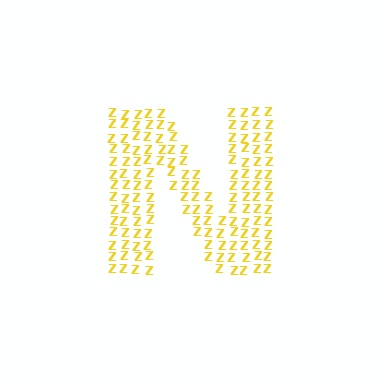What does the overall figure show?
The overall figure shows the letter N.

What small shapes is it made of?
It is made of small letter Z's.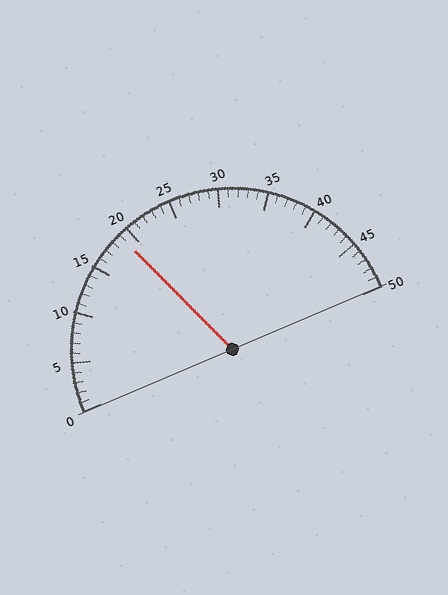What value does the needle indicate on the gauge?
The needle indicates approximately 19.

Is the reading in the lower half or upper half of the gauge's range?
The reading is in the lower half of the range (0 to 50).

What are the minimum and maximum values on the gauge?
The gauge ranges from 0 to 50.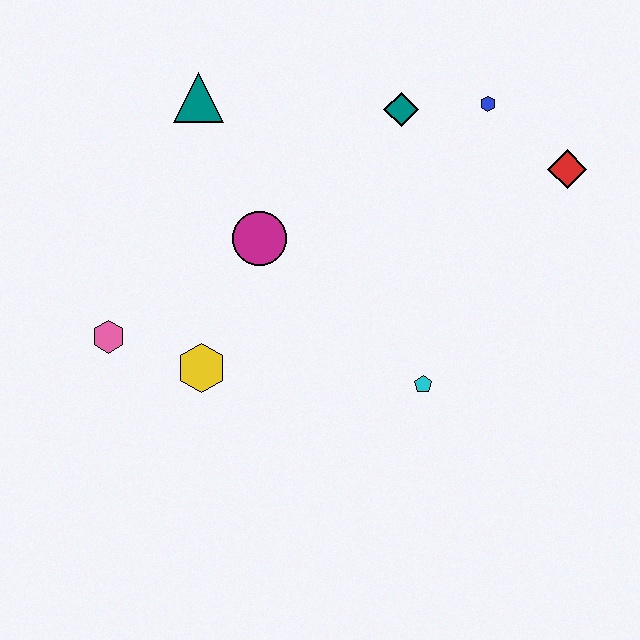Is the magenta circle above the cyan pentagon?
Yes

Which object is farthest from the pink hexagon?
The red diamond is farthest from the pink hexagon.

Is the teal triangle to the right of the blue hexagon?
No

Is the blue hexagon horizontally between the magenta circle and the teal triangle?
No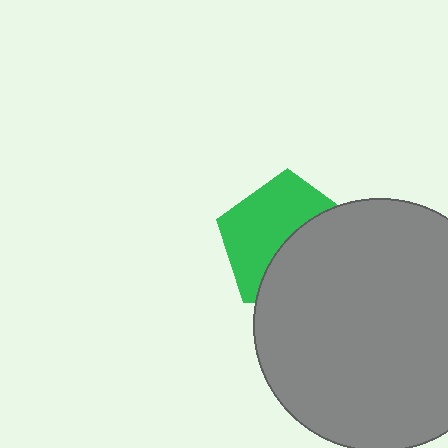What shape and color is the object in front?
The object in front is a gray circle.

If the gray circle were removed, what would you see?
You would see the complete green pentagon.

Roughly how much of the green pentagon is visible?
About half of it is visible (roughly 53%).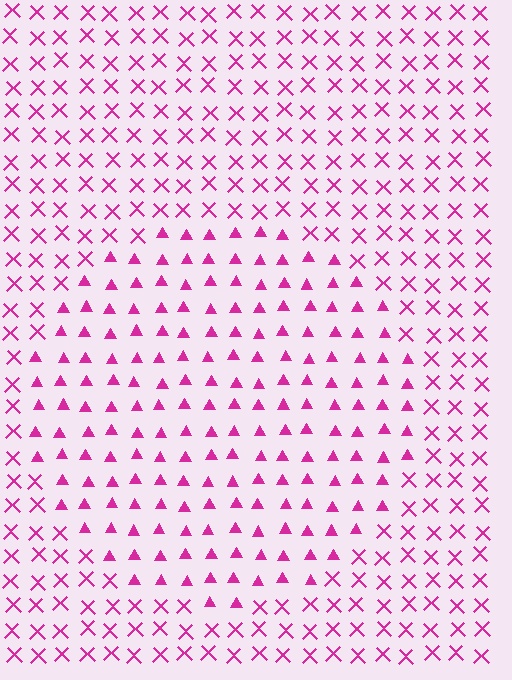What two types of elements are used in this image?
The image uses triangles inside the circle region and X marks outside it.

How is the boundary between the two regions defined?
The boundary is defined by a change in element shape: triangles inside vs. X marks outside. All elements share the same color and spacing.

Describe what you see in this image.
The image is filled with small magenta elements arranged in a uniform grid. A circle-shaped region contains triangles, while the surrounding area contains X marks. The boundary is defined purely by the change in element shape.